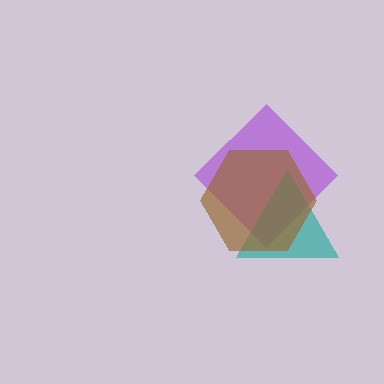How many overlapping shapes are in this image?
There are 3 overlapping shapes in the image.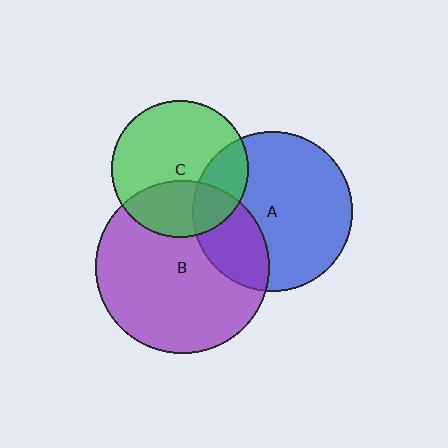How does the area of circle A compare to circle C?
Approximately 1.4 times.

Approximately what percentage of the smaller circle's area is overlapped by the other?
Approximately 25%.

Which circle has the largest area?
Circle B (purple).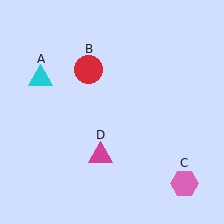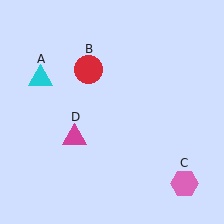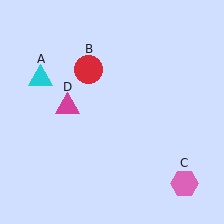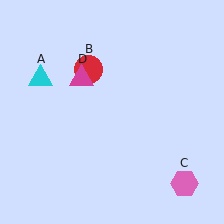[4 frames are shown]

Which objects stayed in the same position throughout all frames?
Cyan triangle (object A) and red circle (object B) and pink hexagon (object C) remained stationary.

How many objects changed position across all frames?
1 object changed position: magenta triangle (object D).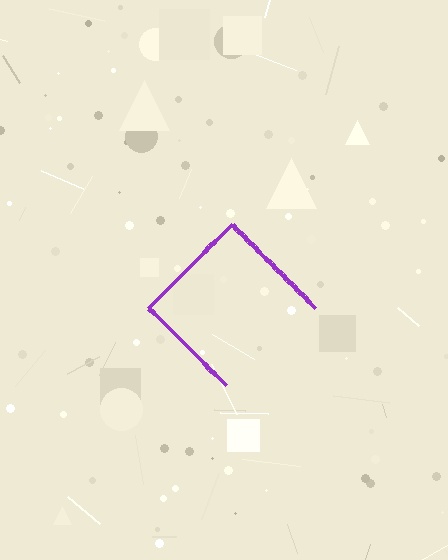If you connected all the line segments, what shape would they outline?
They would outline a diamond.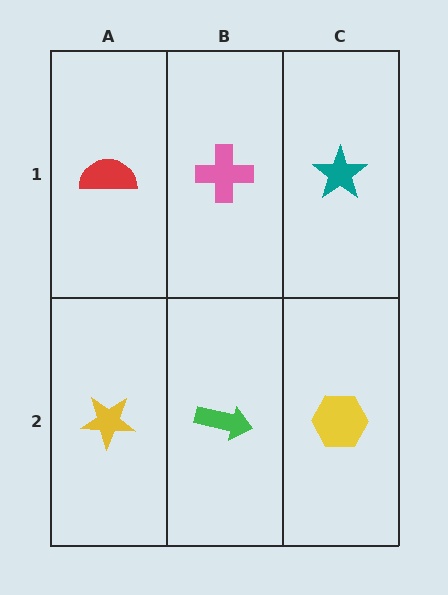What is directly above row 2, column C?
A teal star.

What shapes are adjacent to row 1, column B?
A green arrow (row 2, column B), a red semicircle (row 1, column A), a teal star (row 1, column C).